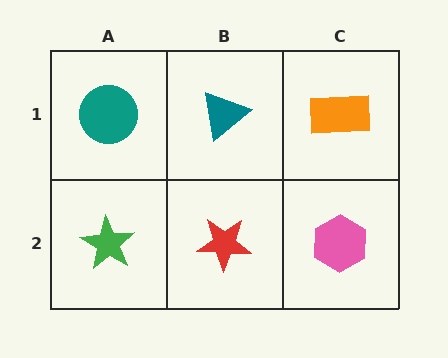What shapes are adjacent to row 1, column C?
A pink hexagon (row 2, column C), a teal triangle (row 1, column B).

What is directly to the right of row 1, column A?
A teal triangle.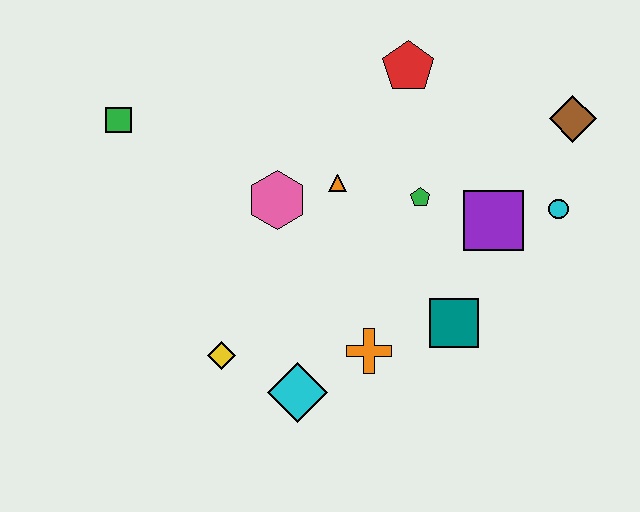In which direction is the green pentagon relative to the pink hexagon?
The green pentagon is to the right of the pink hexagon.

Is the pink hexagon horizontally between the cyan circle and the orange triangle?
No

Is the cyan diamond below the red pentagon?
Yes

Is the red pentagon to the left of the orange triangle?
No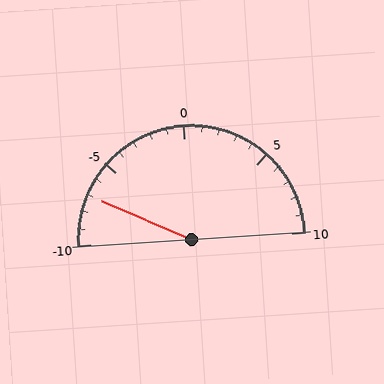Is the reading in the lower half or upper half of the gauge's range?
The reading is in the lower half of the range (-10 to 10).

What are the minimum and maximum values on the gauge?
The gauge ranges from -10 to 10.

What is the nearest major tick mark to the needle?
The nearest major tick mark is -5.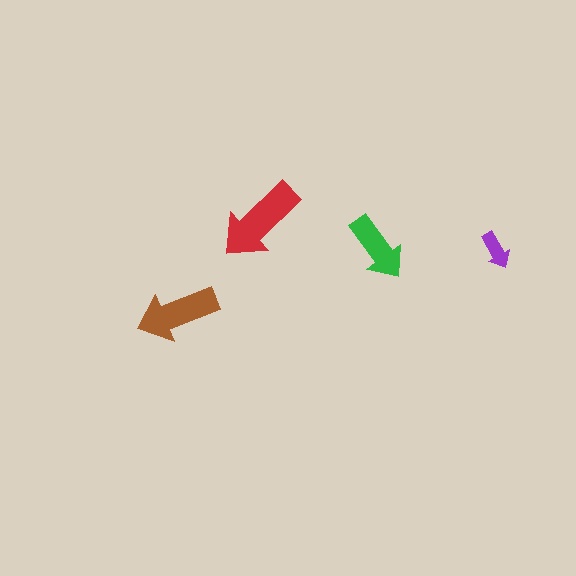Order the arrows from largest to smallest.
the red one, the brown one, the green one, the purple one.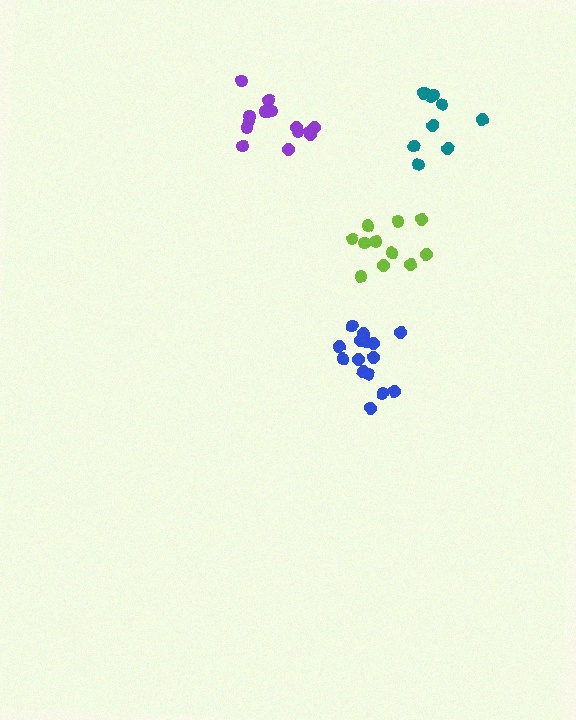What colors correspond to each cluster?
The clusters are colored: lime, purple, blue, teal.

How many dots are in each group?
Group 1: 11 dots, Group 2: 15 dots, Group 3: 15 dots, Group 4: 10 dots (51 total).